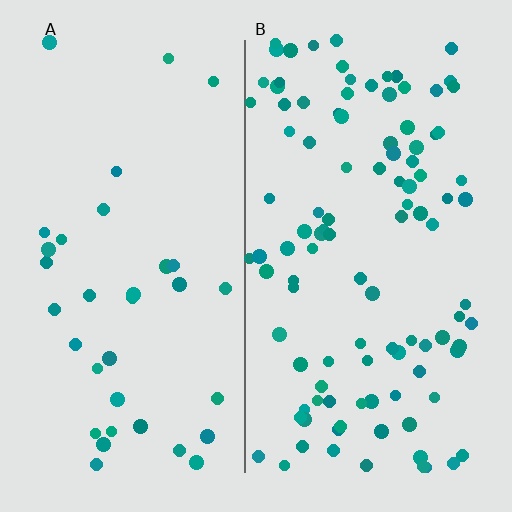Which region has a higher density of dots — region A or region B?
B (the right).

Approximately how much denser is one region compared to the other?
Approximately 3.1× — region B over region A.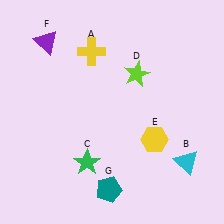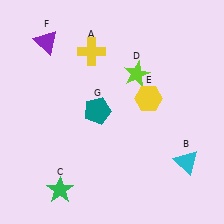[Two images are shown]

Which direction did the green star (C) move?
The green star (C) moved down.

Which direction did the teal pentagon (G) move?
The teal pentagon (G) moved up.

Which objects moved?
The objects that moved are: the green star (C), the yellow hexagon (E), the teal pentagon (G).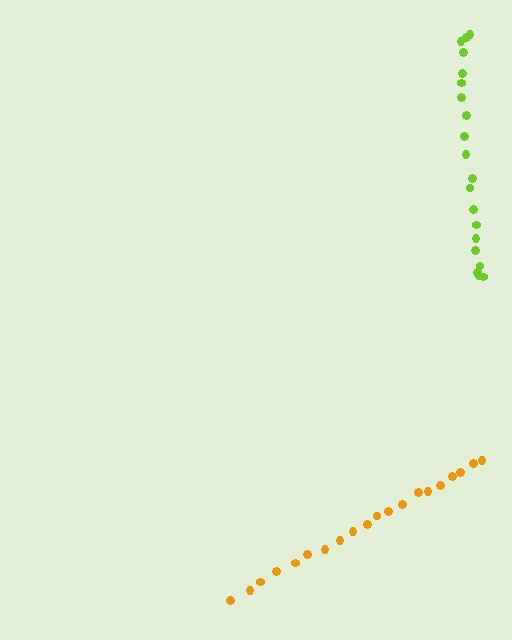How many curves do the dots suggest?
There are 2 distinct paths.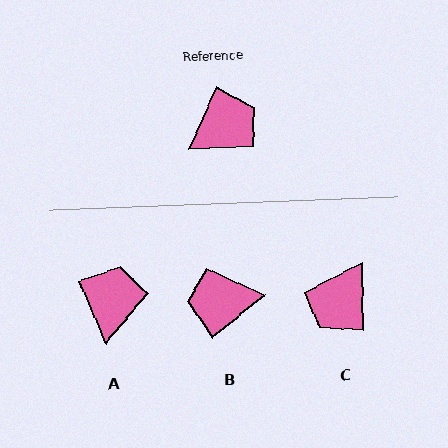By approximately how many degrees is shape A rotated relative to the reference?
Approximately 47 degrees counter-clockwise.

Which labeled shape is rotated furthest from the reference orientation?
C, about 155 degrees away.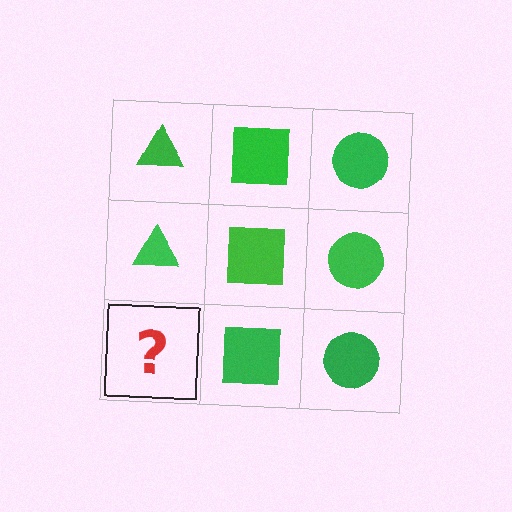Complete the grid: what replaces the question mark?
The question mark should be replaced with a green triangle.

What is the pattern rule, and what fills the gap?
The rule is that each column has a consistent shape. The gap should be filled with a green triangle.